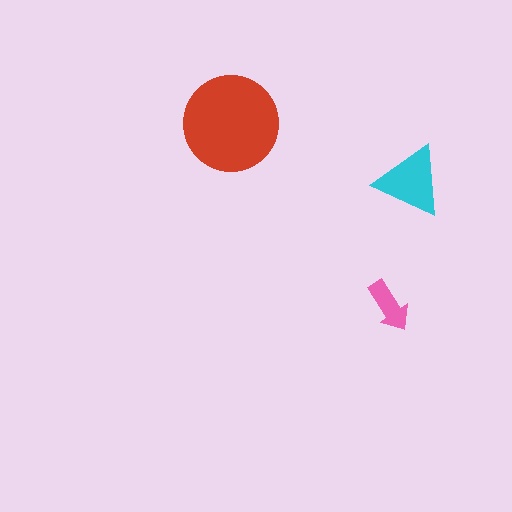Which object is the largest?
The red circle.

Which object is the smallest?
The pink arrow.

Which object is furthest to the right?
The cyan triangle is rightmost.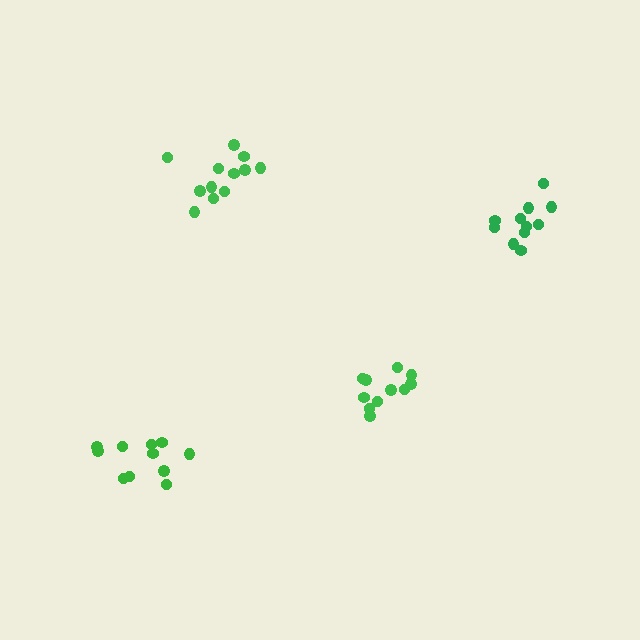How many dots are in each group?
Group 1: 11 dots, Group 2: 12 dots, Group 3: 11 dots, Group 4: 11 dots (45 total).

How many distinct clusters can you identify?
There are 4 distinct clusters.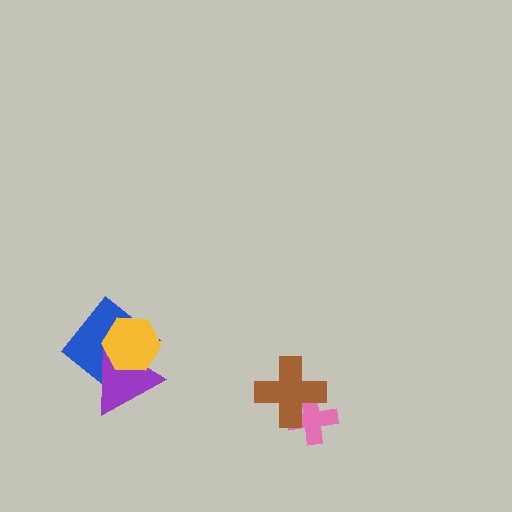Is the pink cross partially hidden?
Yes, it is partially covered by another shape.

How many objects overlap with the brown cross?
1 object overlaps with the brown cross.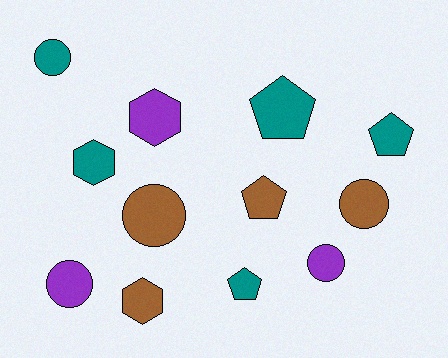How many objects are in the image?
There are 12 objects.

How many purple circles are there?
There are 2 purple circles.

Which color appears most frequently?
Teal, with 5 objects.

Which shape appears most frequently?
Circle, with 5 objects.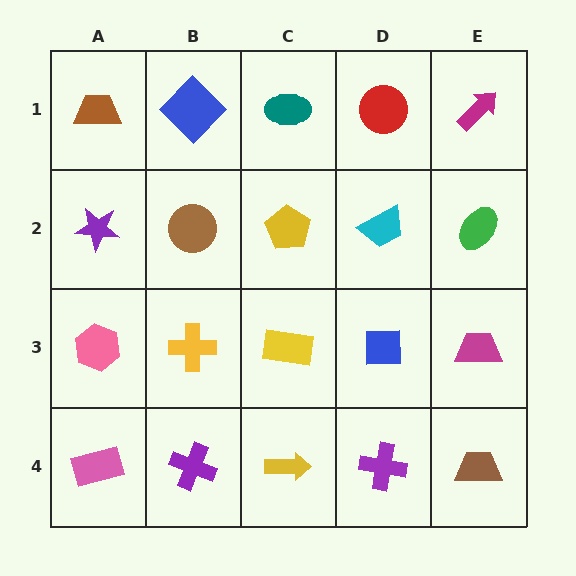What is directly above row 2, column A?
A brown trapezoid.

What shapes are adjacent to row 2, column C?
A teal ellipse (row 1, column C), a yellow rectangle (row 3, column C), a brown circle (row 2, column B), a cyan trapezoid (row 2, column D).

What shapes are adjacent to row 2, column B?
A blue diamond (row 1, column B), a yellow cross (row 3, column B), a purple star (row 2, column A), a yellow pentagon (row 2, column C).